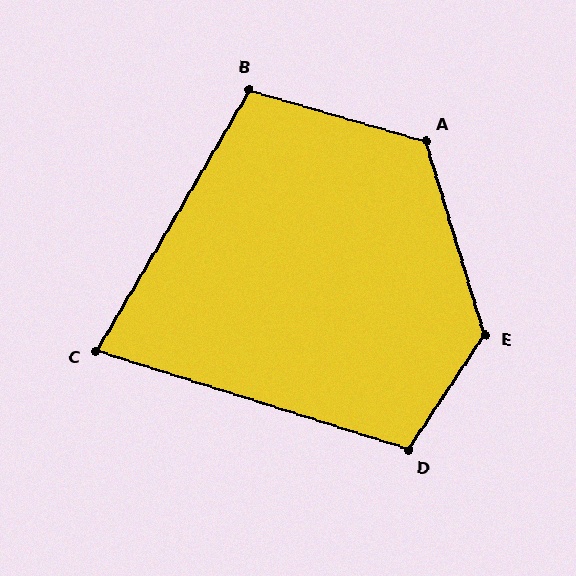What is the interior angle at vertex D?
Approximately 106 degrees (obtuse).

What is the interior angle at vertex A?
Approximately 123 degrees (obtuse).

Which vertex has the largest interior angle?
E, at approximately 130 degrees.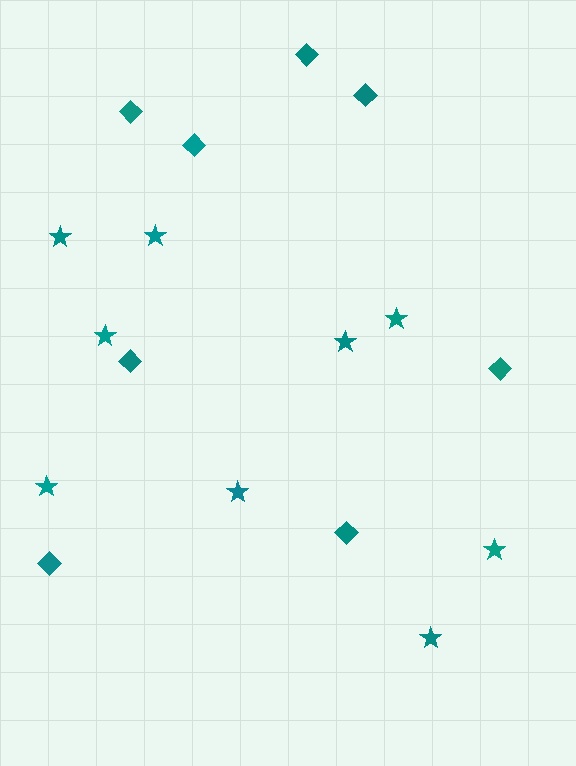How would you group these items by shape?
There are 2 groups: one group of diamonds (8) and one group of stars (9).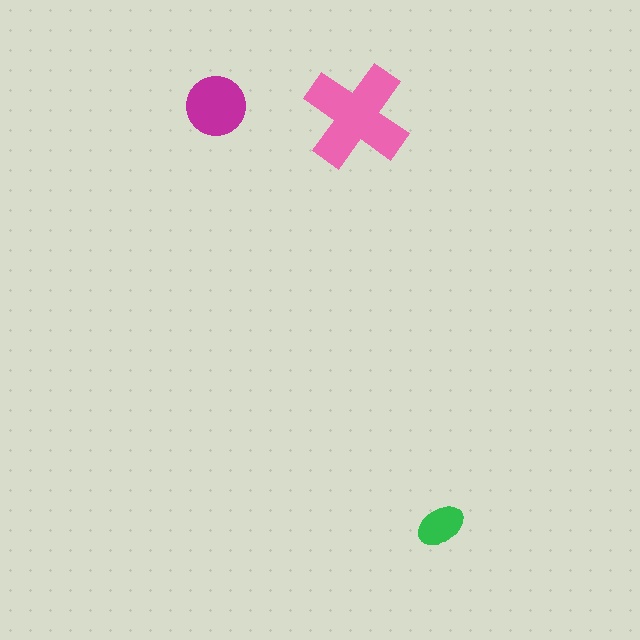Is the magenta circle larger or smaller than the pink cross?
Smaller.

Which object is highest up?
The magenta circle is topmost.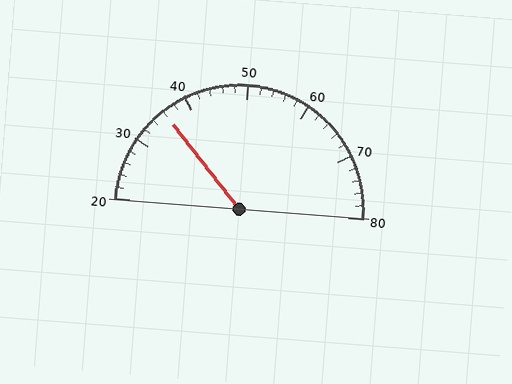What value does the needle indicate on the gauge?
The needle indicates approximately 36.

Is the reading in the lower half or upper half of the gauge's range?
The reading is in the lower half of the range (20 to 80).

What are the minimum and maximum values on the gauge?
The gauge ranges from 20 to 80.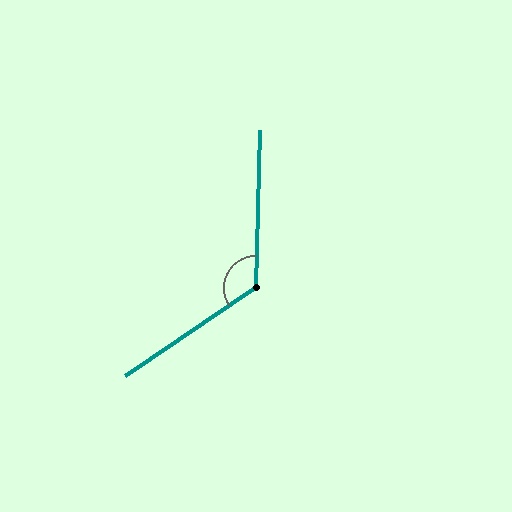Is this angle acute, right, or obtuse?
It is obtuse.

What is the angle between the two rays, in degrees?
Approximately 126 degrees.